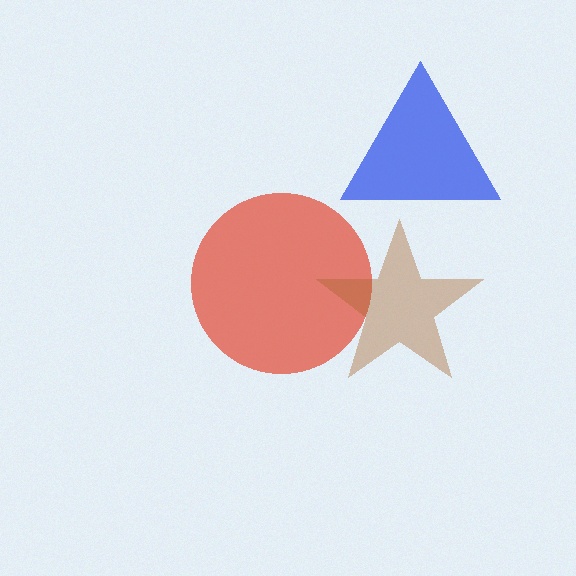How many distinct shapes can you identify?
There are 3 distinct shapes: a red circle, a brown star, a blue triangle.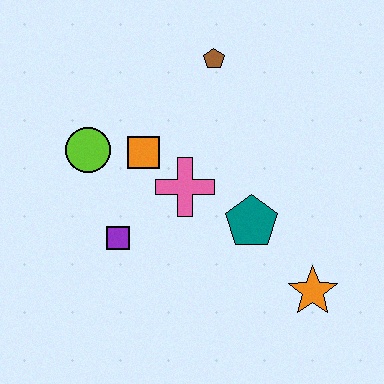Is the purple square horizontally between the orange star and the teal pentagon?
No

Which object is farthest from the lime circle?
The orange star is farthest from the lime circle.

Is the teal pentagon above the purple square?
Yes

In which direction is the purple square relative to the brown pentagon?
The purple square is below the brown pentagon.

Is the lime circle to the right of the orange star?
No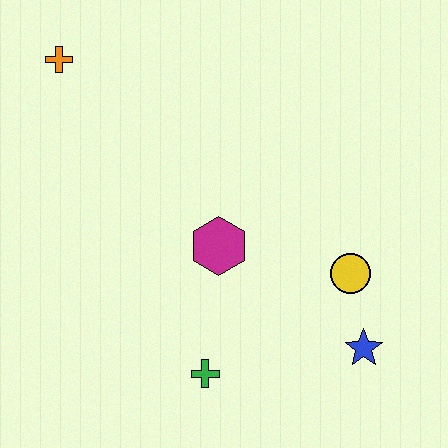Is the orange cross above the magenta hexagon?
Yes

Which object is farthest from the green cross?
The orange cross is farthest from the green cross.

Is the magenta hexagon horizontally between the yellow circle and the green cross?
Yes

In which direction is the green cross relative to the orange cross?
The green cross is below the orange cross.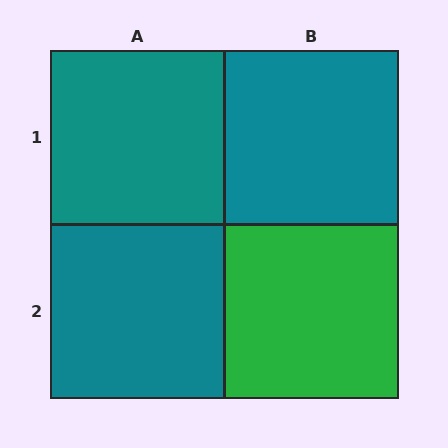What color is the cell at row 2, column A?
Teal.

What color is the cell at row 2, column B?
Green.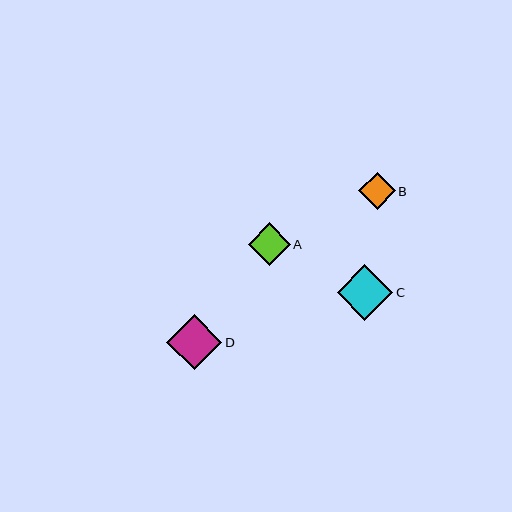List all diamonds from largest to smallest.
From largest to smallest: C, D, A, B.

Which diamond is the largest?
Diamond C is the largest with a size of approximately 55 pixels.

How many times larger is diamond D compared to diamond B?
Diamond D is approximately 1.5 times the size of diamond B.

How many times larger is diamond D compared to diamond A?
Diamond D is approximately 1.3 times the size of diamond A.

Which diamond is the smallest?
Diamond B is the smallest with a size of approximately 37 pixels.